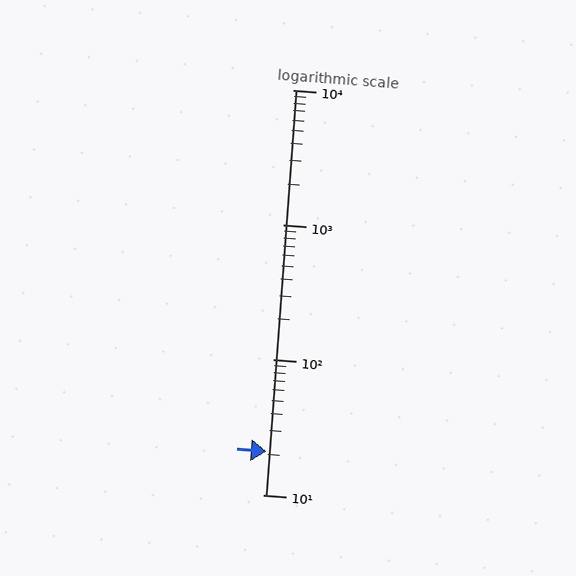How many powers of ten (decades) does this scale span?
The scale spans 3 decades, from 10 to 10000.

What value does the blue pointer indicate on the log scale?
The pointer indicates approximately 21.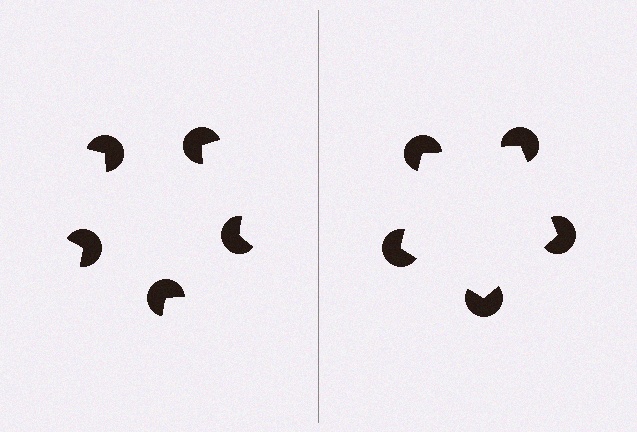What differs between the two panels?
The pac-man discs are positioned identically on both sides; only the wedge orientations differ. On the right they align to a pentagon; on the left they are misaligned.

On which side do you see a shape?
An illusory pentagon appears on the right side. On the left side the wedge cuts are rotated, so no coherent shape forms.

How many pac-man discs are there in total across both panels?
10 — 5 on each side.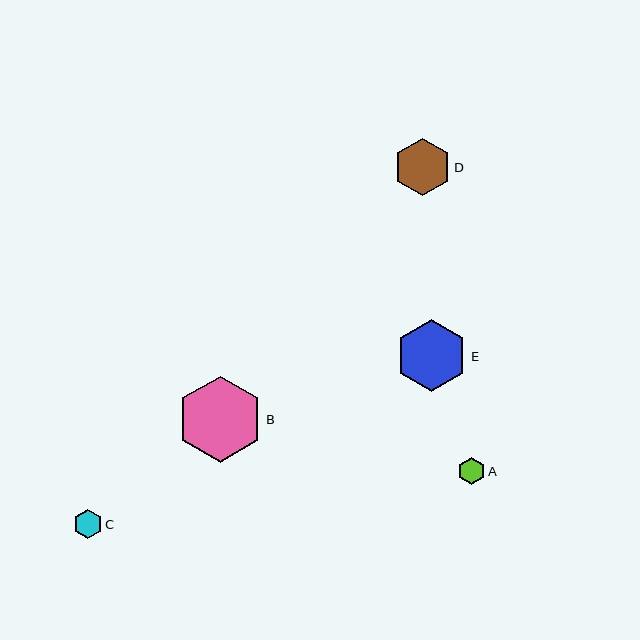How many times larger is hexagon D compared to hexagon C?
Hexagon D is approximately 2.0 times the size of hexagon C.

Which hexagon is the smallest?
Hexagon A is the smallest with a size of approximately 27 pixels.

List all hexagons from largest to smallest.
From largest to smallest: B, E, D, C, A.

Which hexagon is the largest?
Hexagon B is the largest with a size of approximately 86 pixels.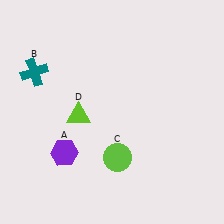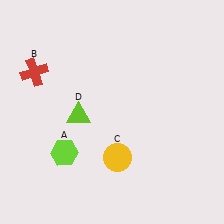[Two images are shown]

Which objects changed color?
A changed from purple to lime. B changed from teal to red. C changed from lime to yellow.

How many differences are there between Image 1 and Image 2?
There are 3 differences between the two images.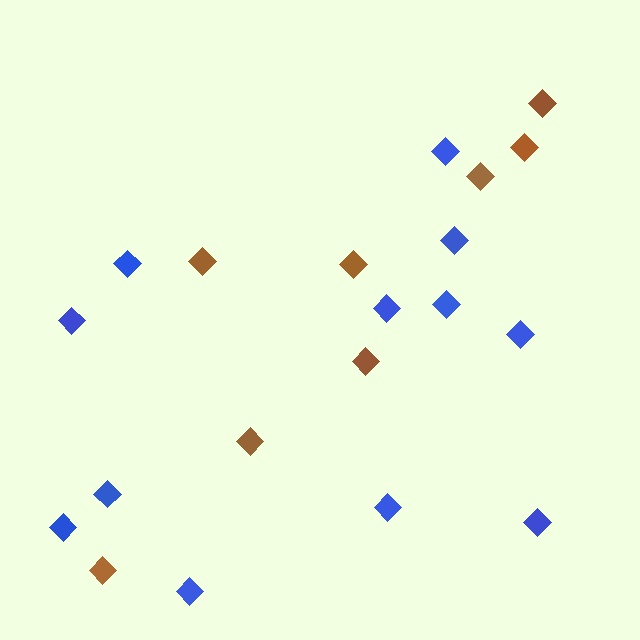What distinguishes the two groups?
There are 2 groups: one group of blue diamonds (12) and one group of brown diamonds (8).